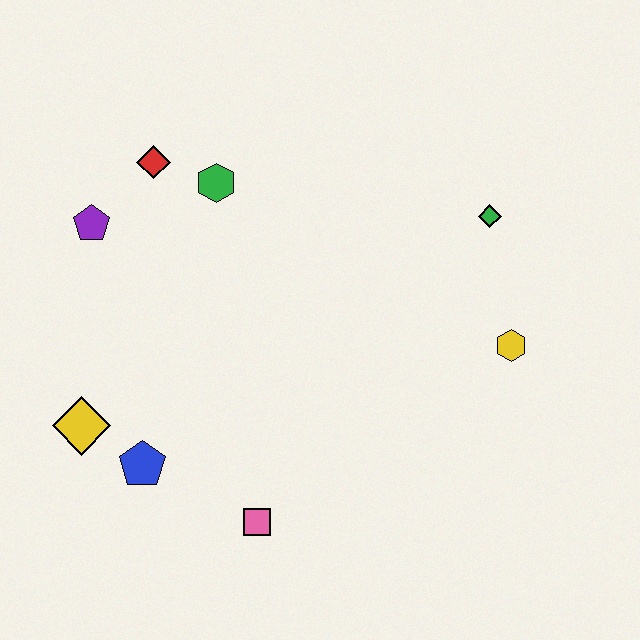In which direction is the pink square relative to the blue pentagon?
The pink square is to the right of the blue pentagon.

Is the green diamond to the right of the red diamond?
Yes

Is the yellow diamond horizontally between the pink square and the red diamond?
No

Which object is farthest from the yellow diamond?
The green diamond is farthest from the yellow diamond.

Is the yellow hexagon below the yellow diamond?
No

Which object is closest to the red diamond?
The green hexagon is closest to the red diamond.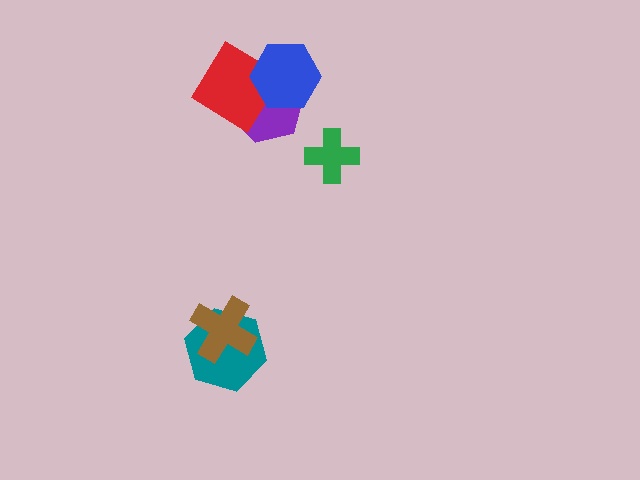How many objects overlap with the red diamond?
2 objects overlap with the red diamond.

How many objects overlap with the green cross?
0 objects overlap with the green cross.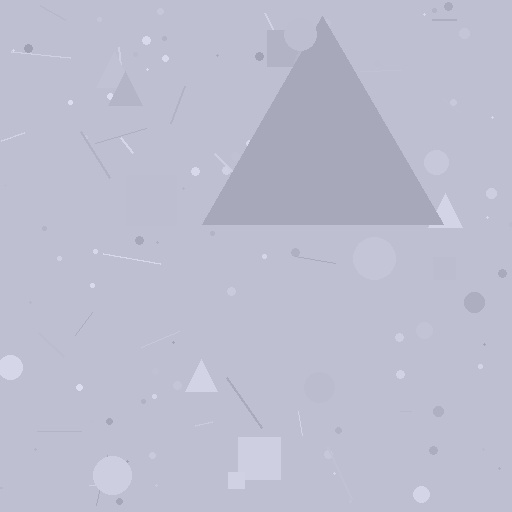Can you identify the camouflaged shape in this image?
The camouflaged shape is a triangle.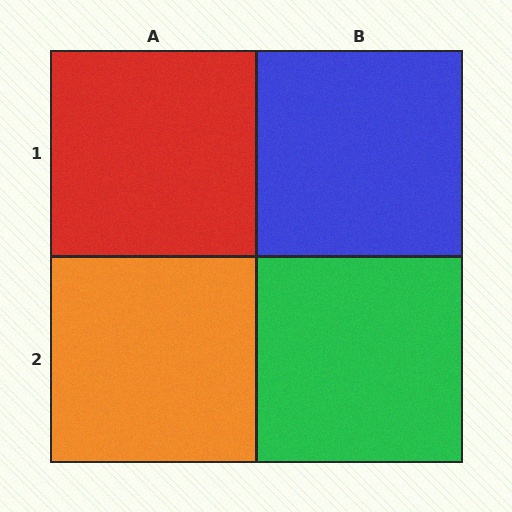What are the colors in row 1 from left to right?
Red, blue.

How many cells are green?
1 cell is green.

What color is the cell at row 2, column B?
Green.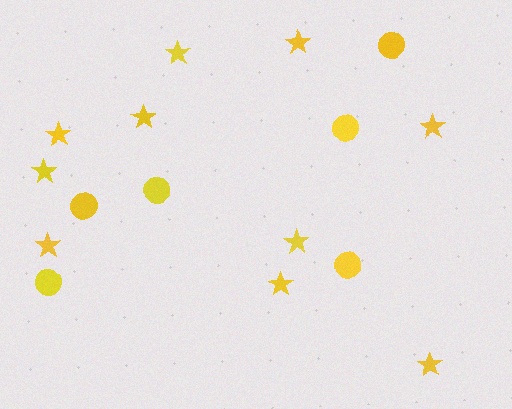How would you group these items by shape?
There are 2 groups: one group of stars (10) and one group of circles (6).